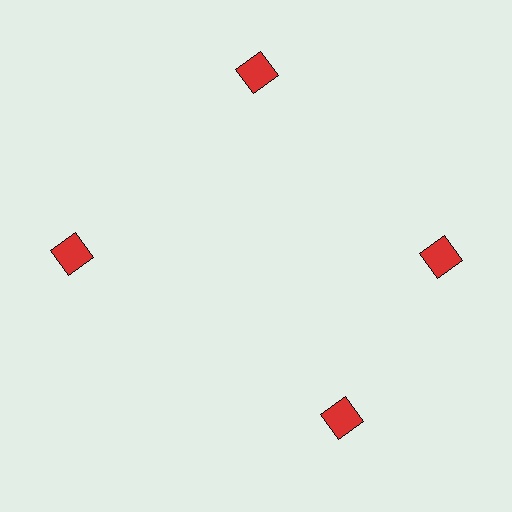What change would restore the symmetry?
The symmetry would be restored by rotating it back into even spacing with its neighbors so that all 4 squares sit at equal angles and equal distance from the center.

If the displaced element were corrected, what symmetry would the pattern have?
It would have 4-fold rotational symmetry — the pattern would map onto itself every 90 degrees.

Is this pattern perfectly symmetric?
No. The 4 red squares are arranged in a ring, but one element near the 6 o'clock position is rotated out of alignment along the ring, breaking the 4-fold rotational symmetry.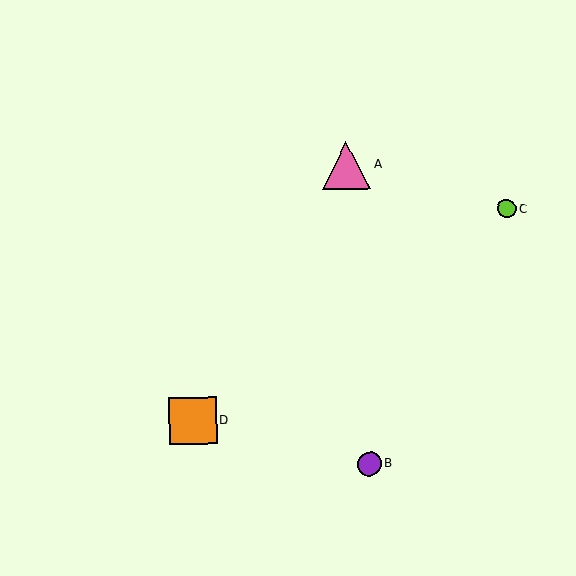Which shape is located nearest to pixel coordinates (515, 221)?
The lime circle (labeled C) at (506, 209) is nearest to that location.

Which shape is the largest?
The pink triangle (labeled A) is the largest.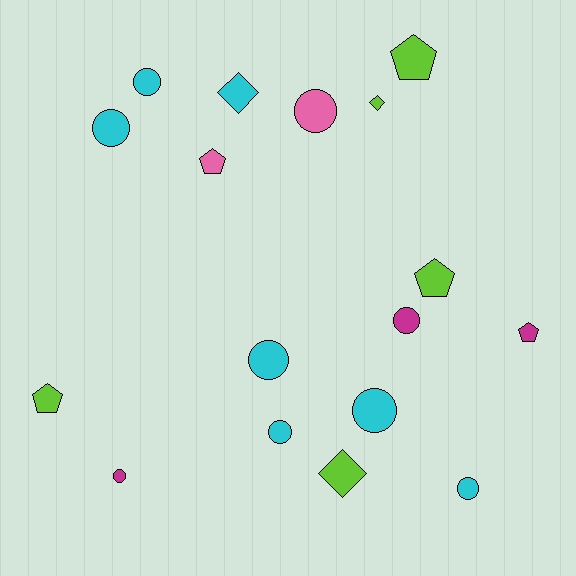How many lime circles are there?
There are no lime circles.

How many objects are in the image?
There are 17 objects.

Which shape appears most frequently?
Circle, with 9 objects.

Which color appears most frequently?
Cyan, with 7 objects.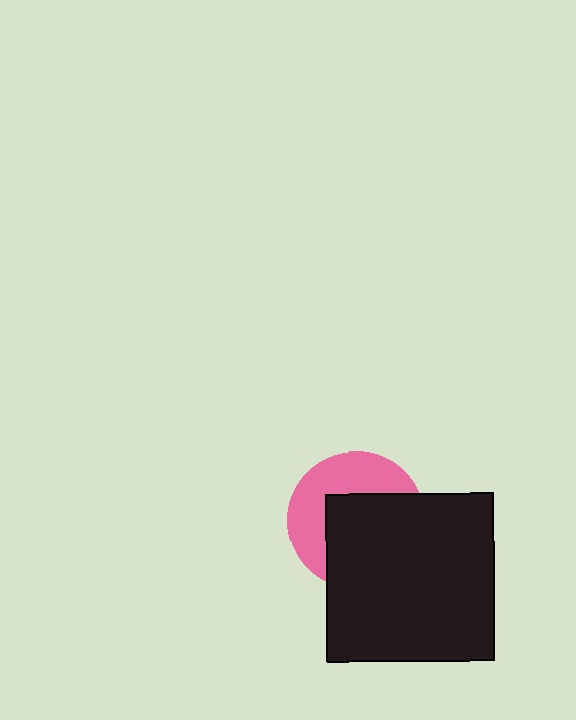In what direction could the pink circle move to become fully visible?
The pink circle could move toward the upper-left. That would shift it out from behind the black square entirely.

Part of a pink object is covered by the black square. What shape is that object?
It is a circle.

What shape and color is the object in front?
The object in front is a black square.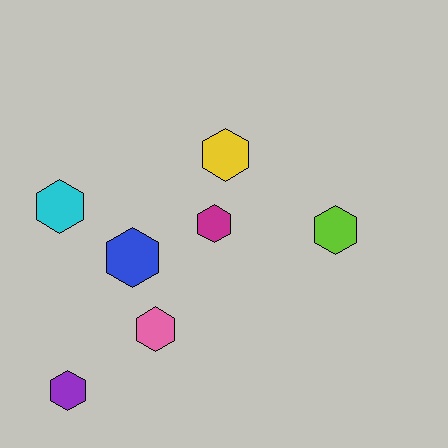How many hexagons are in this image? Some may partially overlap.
There are 7 hexagons.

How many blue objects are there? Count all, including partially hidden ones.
There is 1 blue object.